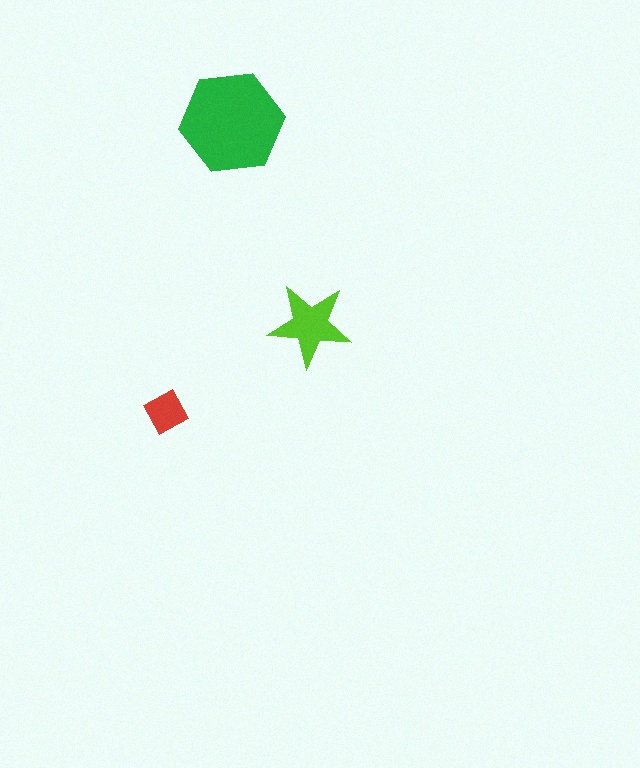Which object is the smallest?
The red square.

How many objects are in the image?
There are 3 objects in the image.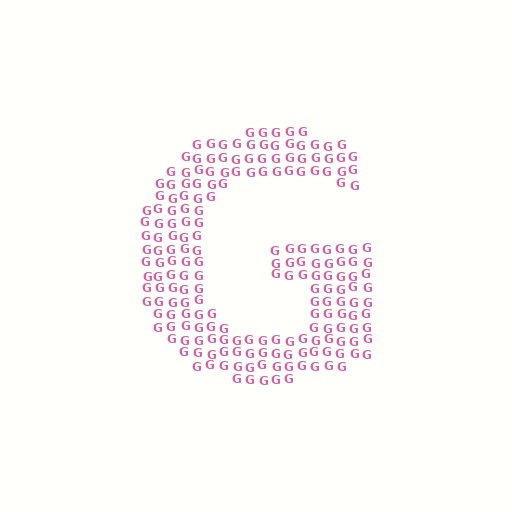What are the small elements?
The small elements are letter G's.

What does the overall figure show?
The overall figure shows the letter G.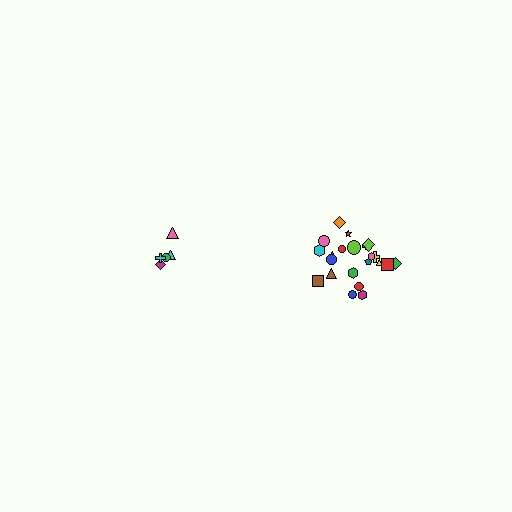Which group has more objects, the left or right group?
The right group.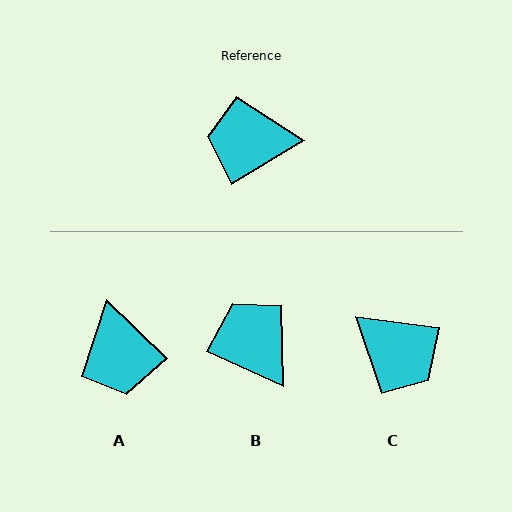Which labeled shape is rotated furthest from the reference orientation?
C, about 142 degrees away.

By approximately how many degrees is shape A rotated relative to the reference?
Approximately 105 degrees counter-clockwise.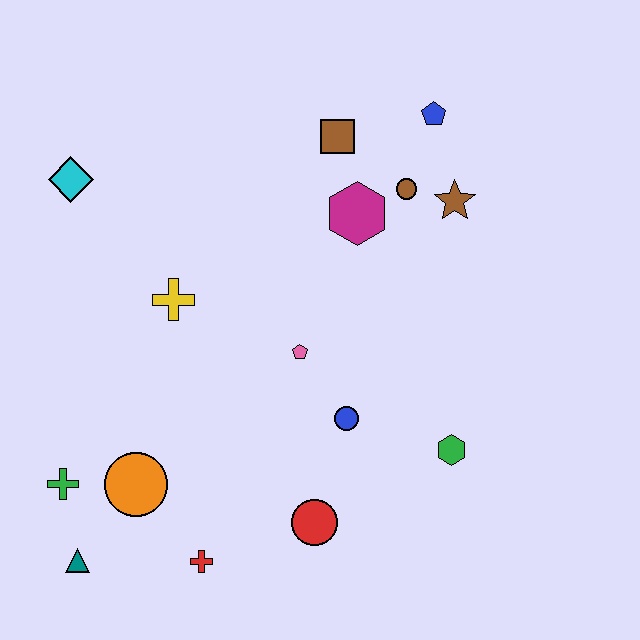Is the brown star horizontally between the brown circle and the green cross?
No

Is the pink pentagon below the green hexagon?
No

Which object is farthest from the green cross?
The blue pentagon is farthest from the green cross.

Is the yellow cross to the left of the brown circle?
Yes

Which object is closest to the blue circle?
The pink pentagon is closest to the blue circle.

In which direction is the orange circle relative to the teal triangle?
The orange circle is above the teal triangle.